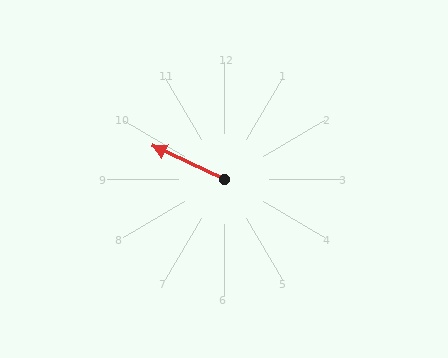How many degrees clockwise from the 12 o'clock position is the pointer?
Approximately 295 degrees.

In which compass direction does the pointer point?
Northwest.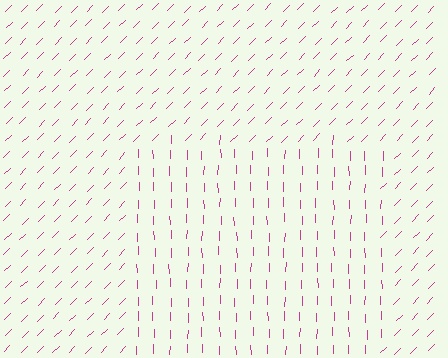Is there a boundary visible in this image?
Yes, there is a texture boundary formed by a change in line orientation.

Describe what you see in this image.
The image is filled with small magenta line segments. A rectangle region in the image has lines oriented differently from the surrounding lines, creating a visible texture boundary.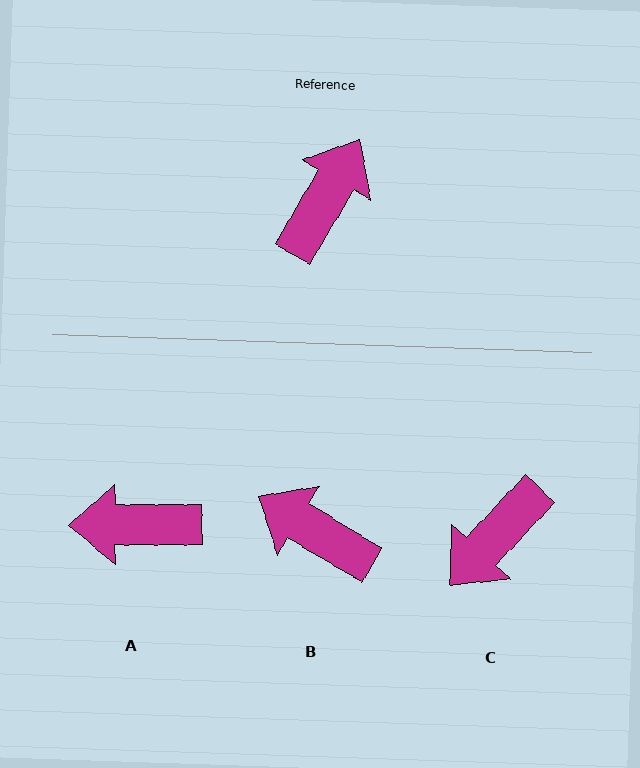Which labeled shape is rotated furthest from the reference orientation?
C, about 167 degrees away.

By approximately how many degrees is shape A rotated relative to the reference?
Approximately 120 degrees counter-clockwise.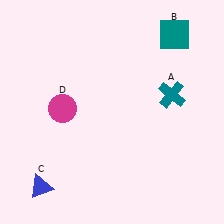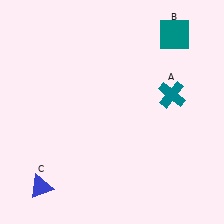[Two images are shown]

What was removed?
The magenta circle (D) was removed in Image 2.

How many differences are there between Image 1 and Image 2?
There is 1 difference between the two images.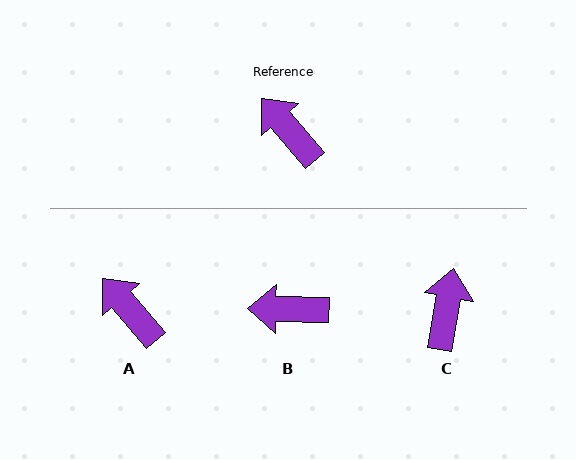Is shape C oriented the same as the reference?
No, it is off by about 51 degrees.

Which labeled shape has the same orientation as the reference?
A.